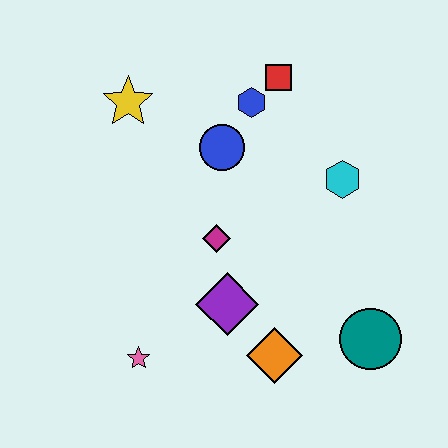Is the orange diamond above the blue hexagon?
No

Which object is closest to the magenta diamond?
The purple diamond is closest to the magenta diamond.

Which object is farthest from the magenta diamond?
The teal circle is farthest from the magenta diamond.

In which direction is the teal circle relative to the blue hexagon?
The teal circle is below the blue hexagon.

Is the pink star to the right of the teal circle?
No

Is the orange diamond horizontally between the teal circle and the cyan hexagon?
No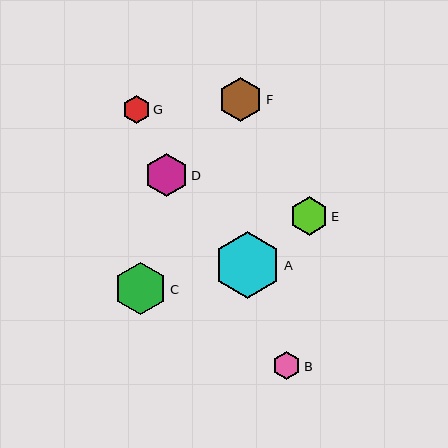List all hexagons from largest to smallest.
From largest to smallest: A, C, F, D, E, B, G.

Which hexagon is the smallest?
Hexagon G is the smallest with a size of approximately 27 pixels.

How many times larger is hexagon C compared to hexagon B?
Hexagon C is approximately 1.9 times the size of hexagon B.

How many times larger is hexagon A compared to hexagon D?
Hexagon A is approximately 1.6 times the size of hexagon D.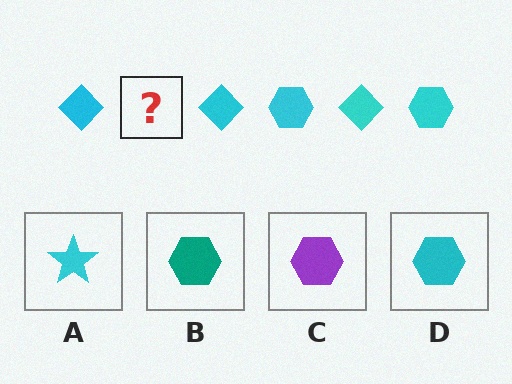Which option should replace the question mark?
Option D.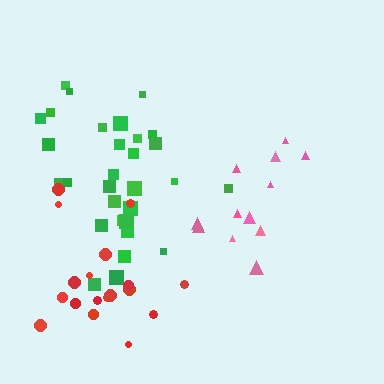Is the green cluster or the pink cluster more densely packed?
Green.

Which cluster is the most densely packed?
Red.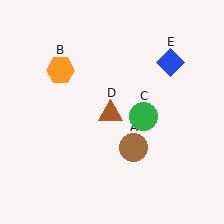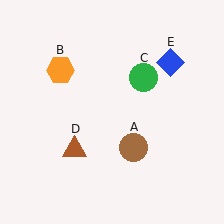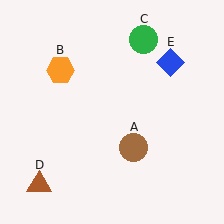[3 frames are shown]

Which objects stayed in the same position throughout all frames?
Brown circle (object A) and orange hexagon (object B) and blue diamond (object E) remained stationary.